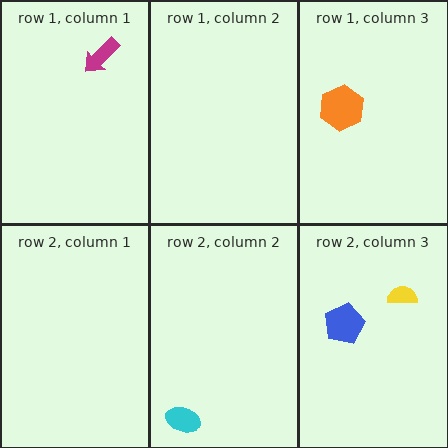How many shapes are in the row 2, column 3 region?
2.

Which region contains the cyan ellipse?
The row 2, column 2 region.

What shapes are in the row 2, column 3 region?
The yellow semicircle, the blue pentagon.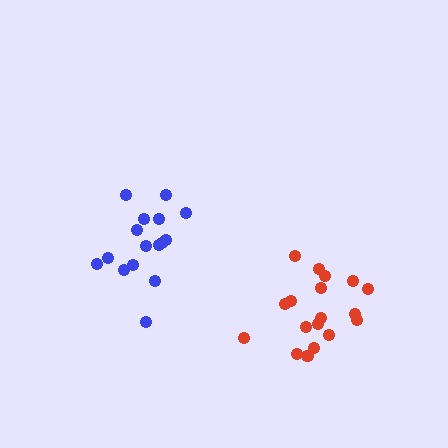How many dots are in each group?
Group 1: 16 dots, Group 2: 18 dots (34 total).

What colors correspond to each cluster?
The clusters are colored: blue, red.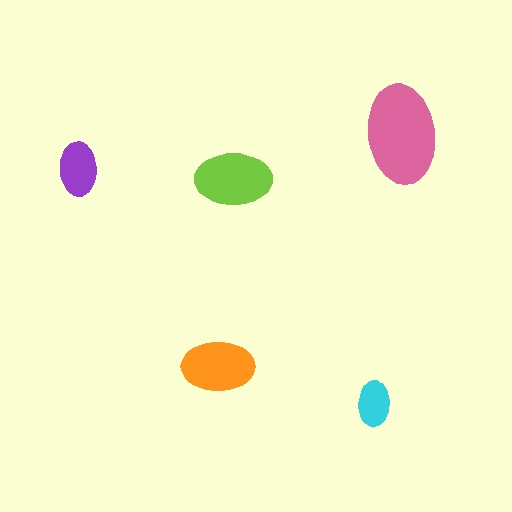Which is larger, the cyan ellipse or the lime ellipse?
The lime one.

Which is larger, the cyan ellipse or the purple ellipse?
The purple one.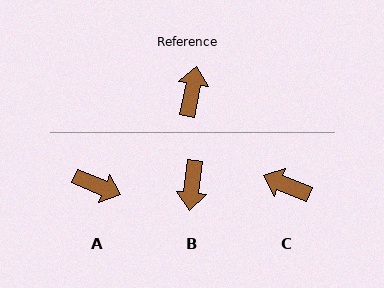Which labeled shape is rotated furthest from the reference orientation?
B, about 175 degrees away.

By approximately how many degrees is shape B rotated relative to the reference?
Approximately 175 degrees clockwise.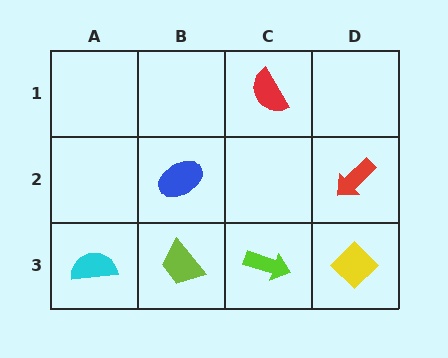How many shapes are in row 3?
4 shapes.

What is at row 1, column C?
A red semicircle.